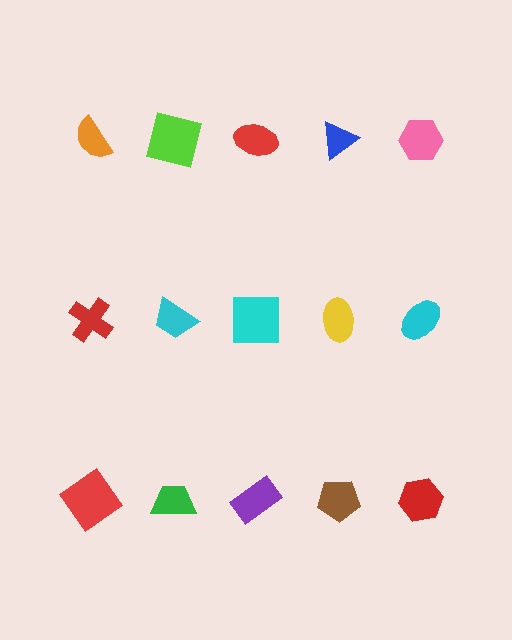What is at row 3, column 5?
A red hexagon.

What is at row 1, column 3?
A red ellipse.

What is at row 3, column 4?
A brown pentagon.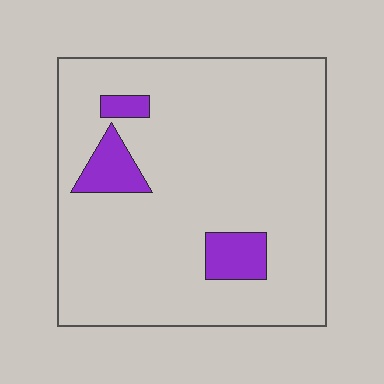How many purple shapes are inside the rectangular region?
3.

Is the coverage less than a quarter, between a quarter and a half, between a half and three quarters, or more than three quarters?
Less than a quarter.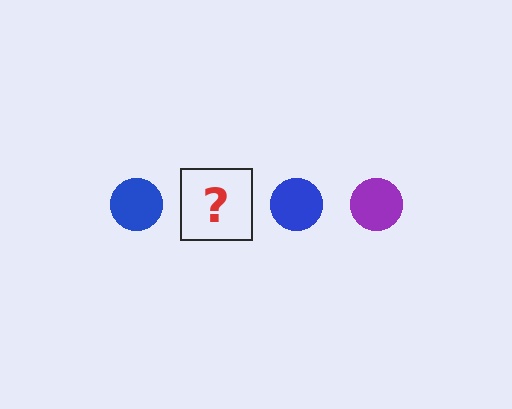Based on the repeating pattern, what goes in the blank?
The blank should be a purple circle.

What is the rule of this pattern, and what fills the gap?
The rule is that the pattern cycles through blue, purple circles. The gap should be filled with a purple circle.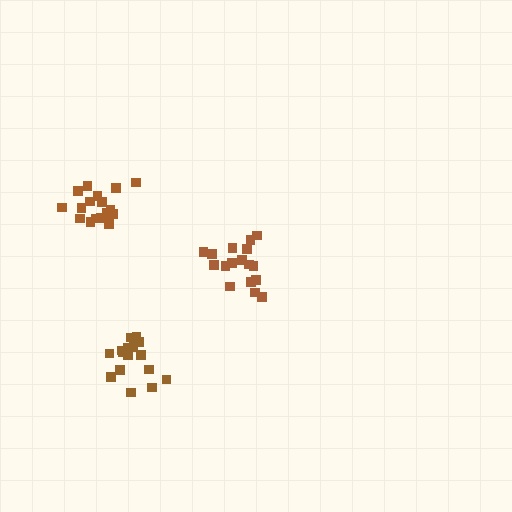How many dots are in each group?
Group 1: 17 dots, Group 2: 18 dots, Group 3: 16 dots (51 total).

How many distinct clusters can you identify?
There are 3 distinct clusters.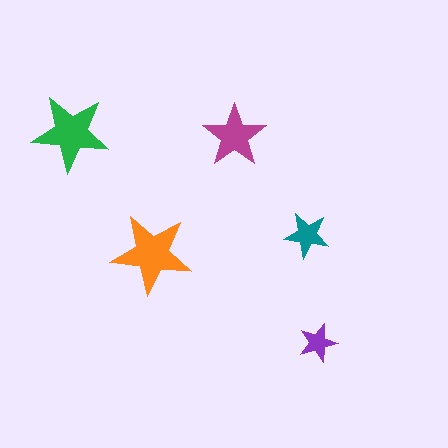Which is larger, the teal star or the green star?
The green one.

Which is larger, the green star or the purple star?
The green one.